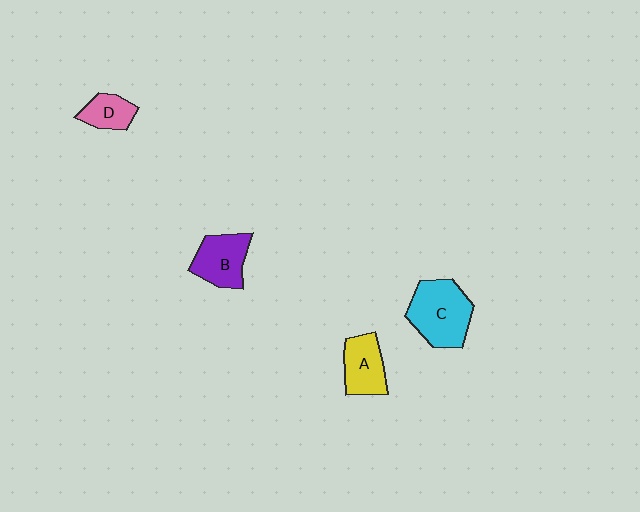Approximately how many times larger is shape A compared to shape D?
Approximately 1.5 times.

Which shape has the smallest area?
Shape D (pink).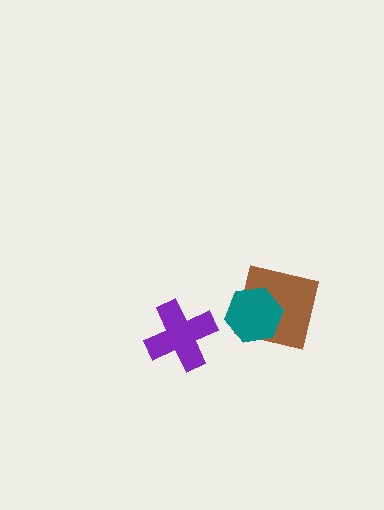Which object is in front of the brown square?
The teal hexagon is in front of the brown square.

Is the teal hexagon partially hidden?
No, no other shape covers it.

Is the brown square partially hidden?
Yes, it is partially covered by another shape.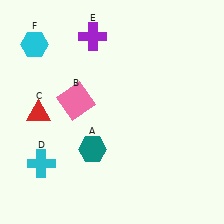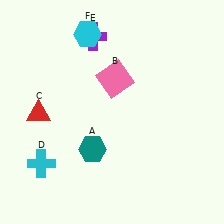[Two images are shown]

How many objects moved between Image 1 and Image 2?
2 objects moved between the two images.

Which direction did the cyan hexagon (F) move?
The cyan hexagon (F) moved right.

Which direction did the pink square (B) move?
The pink square (B) moved right.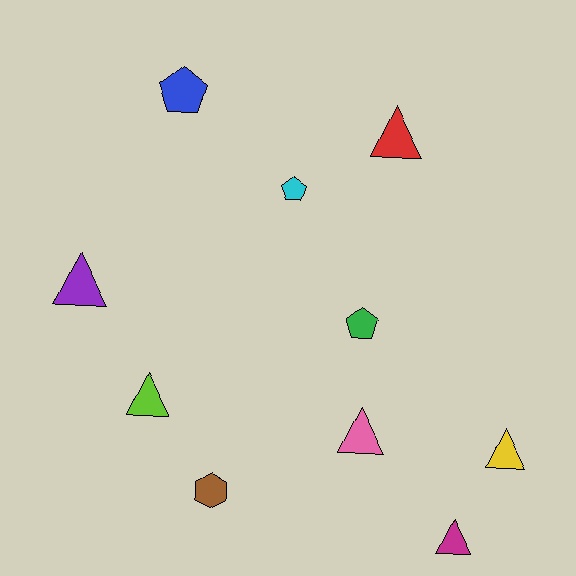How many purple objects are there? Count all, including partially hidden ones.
There is 1 purple object.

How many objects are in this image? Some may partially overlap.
There are 10 objects.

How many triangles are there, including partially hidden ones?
There are 6 triangles.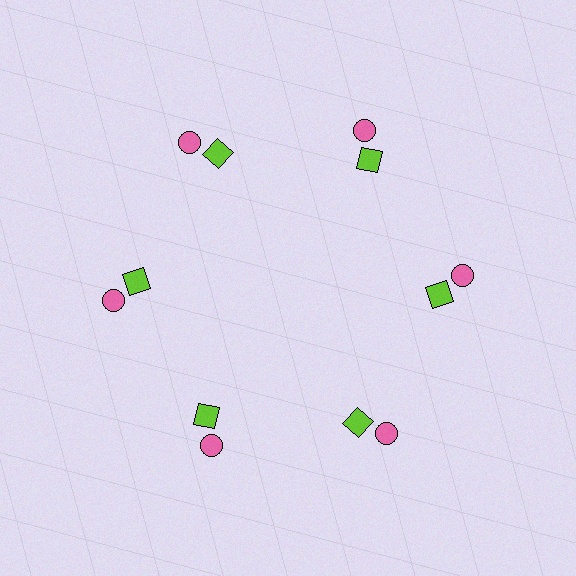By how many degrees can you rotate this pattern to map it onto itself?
The pattern maps onto itself every 60 degrees of rotation.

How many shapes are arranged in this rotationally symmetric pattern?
There are 12 shapes, arranged in 6 groups of 2.